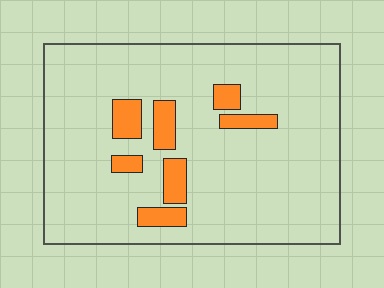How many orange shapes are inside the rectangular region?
7.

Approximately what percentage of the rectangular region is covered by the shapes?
Approximately 10%.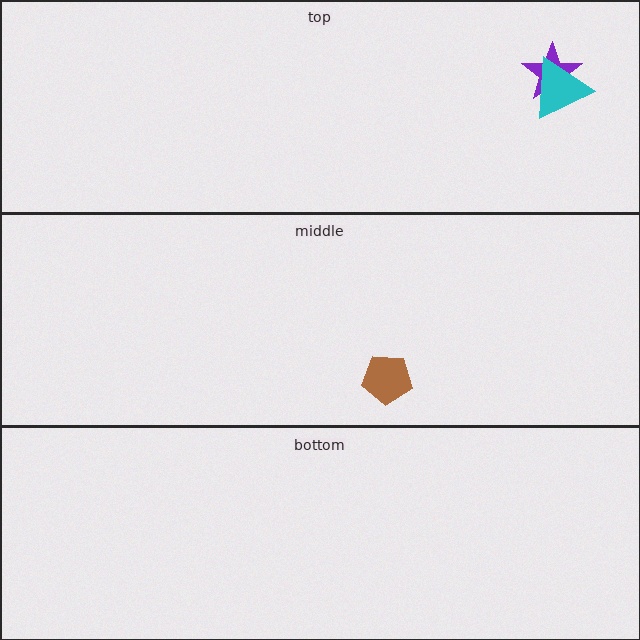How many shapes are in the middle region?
1.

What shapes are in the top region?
The purple star, the cyan triangle.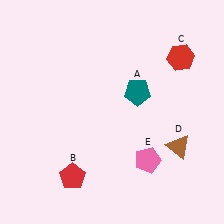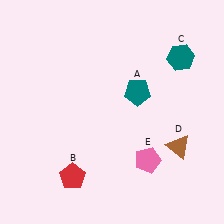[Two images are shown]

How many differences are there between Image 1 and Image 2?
There is 1 difference between the two images.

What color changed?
The hexagon (C) changed from red in Image 1 to teal in Image 2.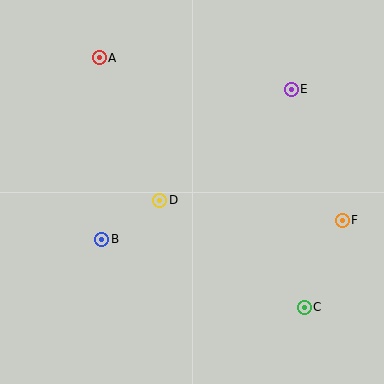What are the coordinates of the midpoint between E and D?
The midpoint between E and D is at (225, 145).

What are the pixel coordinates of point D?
Point D is at (160, 200).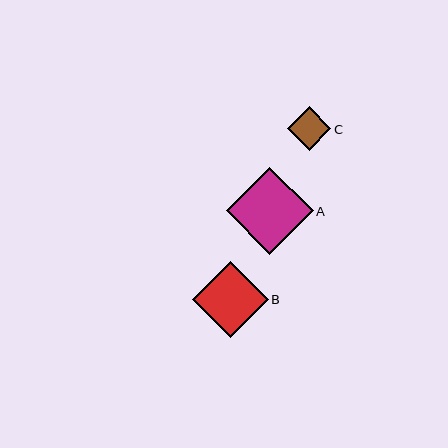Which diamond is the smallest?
Diamond C is the smallest with a size of approximately 44 pixels.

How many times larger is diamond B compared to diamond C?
Diamond B is approximately 1.7 times the size of diamond C.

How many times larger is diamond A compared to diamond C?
Diamond A is approximately 2.0 times the size of diamond C.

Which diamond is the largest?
Diamond A is the largest with a size of approximately 87 pixels.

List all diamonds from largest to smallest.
From largest to smallest: A, B, C.